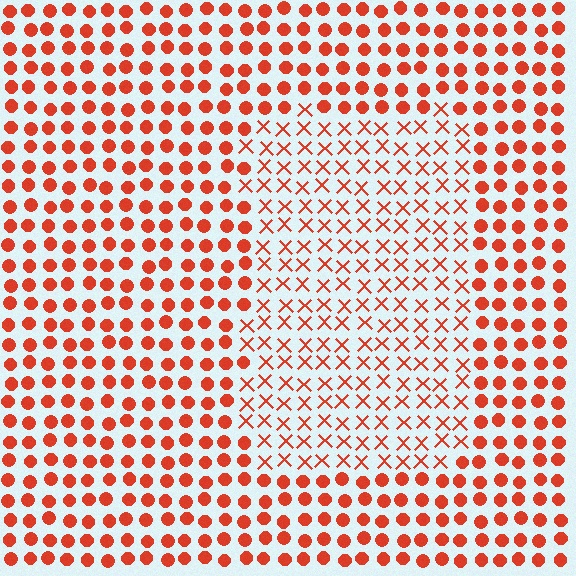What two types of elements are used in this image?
The image uses X marks inside the rectangle region and circles outside it.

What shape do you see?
I see a rectangle.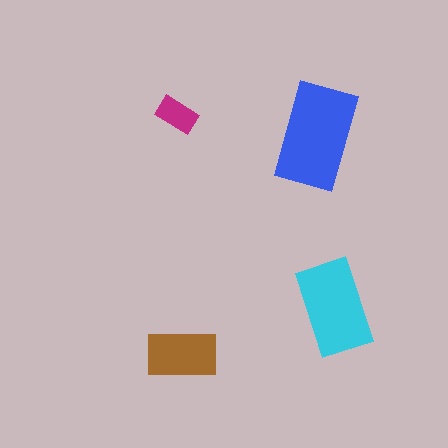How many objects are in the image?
There are 4 objects in the image.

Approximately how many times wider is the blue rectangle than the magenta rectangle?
About 2.5 times wider.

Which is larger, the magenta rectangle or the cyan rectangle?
The cyan one.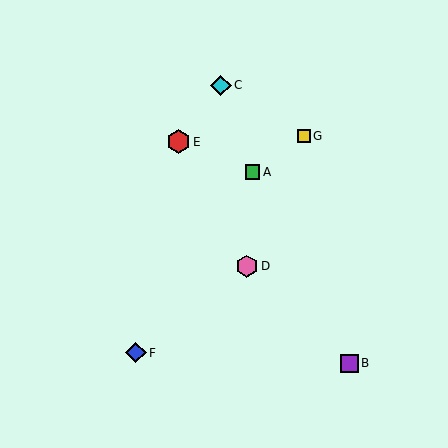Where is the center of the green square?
The center of the green square is at (252, 172).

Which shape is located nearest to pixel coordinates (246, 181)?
The green square (labeled A) at (252, 172) is nearest to that location.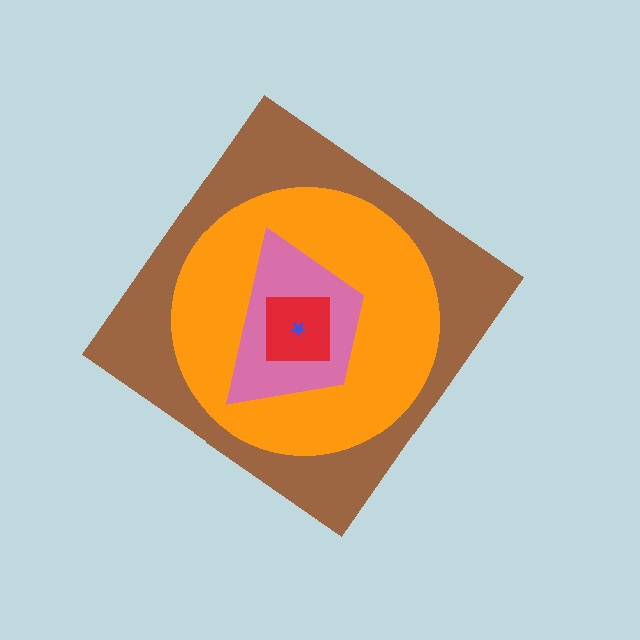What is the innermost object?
The blue star.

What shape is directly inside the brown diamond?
The orange circle.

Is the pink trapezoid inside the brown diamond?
Yes.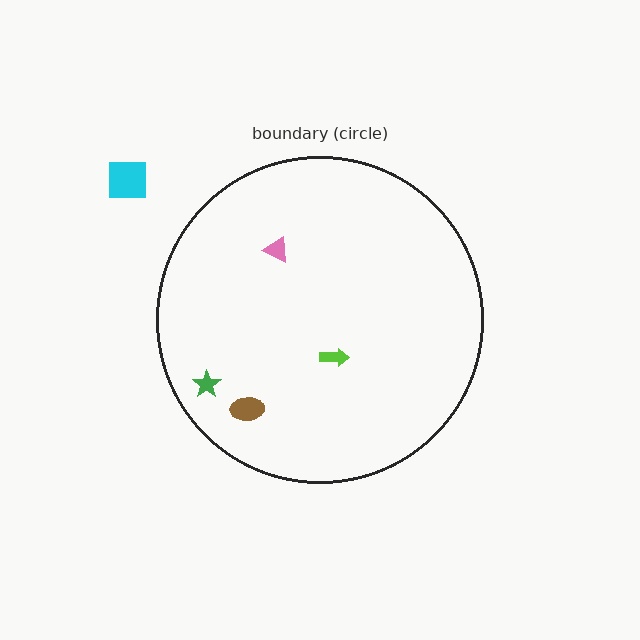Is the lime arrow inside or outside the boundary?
Inside.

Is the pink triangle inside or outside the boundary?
Inside.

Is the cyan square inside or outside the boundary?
Outside.